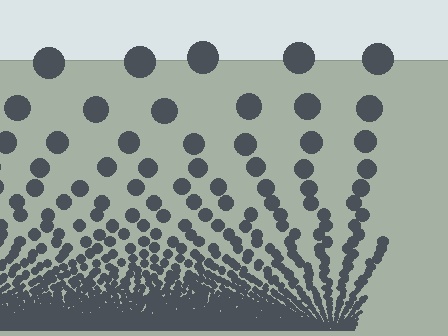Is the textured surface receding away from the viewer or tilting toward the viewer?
The surface appears to tilt toward the viewer. Texture elements get larger and sparser toward the top.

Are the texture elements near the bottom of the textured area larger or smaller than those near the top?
Smaller. The gradient is inverted — elements near the bottom are smaller and denser.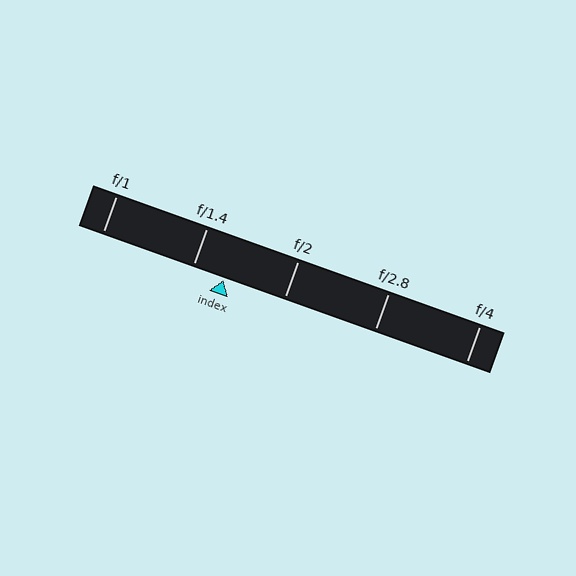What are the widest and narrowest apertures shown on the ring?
The widest aperture shown is f/1 and the narrowest is f/4.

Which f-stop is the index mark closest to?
The index mark is closest to f/1.4.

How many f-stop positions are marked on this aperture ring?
There are 5 f-stop positions marked.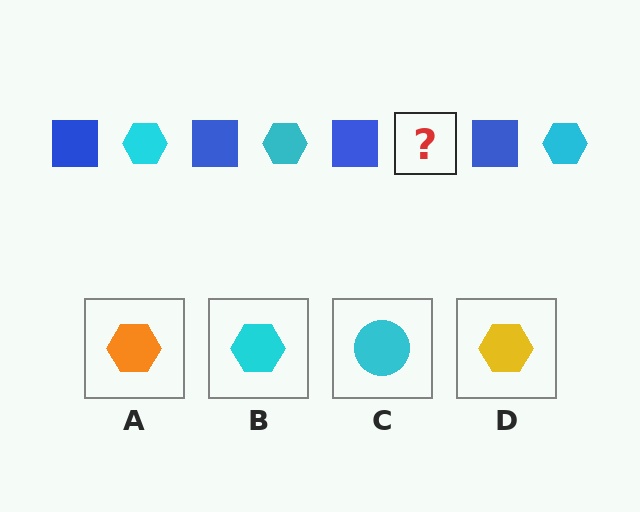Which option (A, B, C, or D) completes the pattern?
B.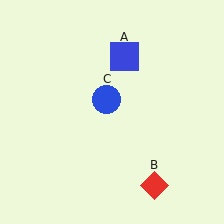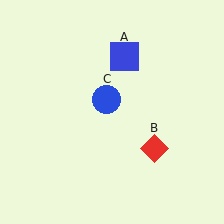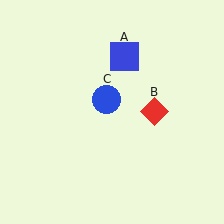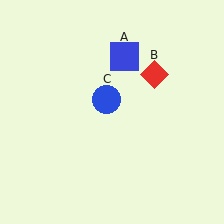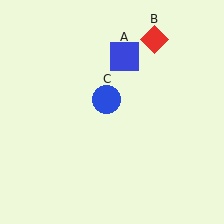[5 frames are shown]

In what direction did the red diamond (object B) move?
The red diamond (object B) moved up.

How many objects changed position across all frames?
1 object changed position: red diamond (object B).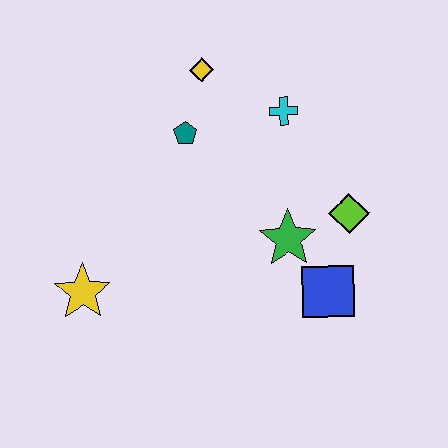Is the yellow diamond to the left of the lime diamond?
Yes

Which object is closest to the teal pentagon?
The yellow diamond is closest to the teal pentagon.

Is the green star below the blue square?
No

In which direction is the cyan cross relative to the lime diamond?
The cyan cross is above the lime diamond.